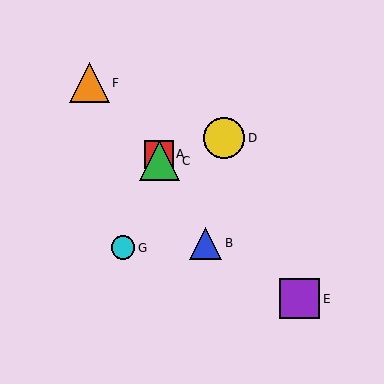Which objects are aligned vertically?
Objects A, C are aligned vertically.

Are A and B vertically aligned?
No, A is at x≈159 and B is at x≈206.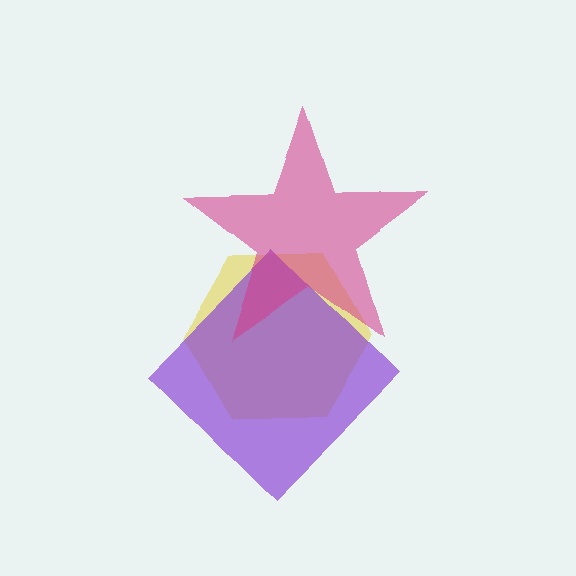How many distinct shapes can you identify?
There are 3 distinct shapes: a yellow hexagon, a purple diamond, a magenta star.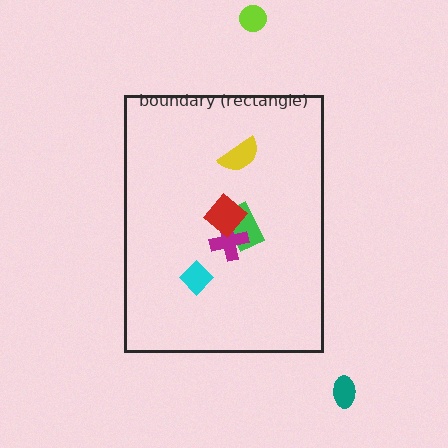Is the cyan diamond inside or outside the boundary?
Inside.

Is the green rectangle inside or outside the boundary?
Inside.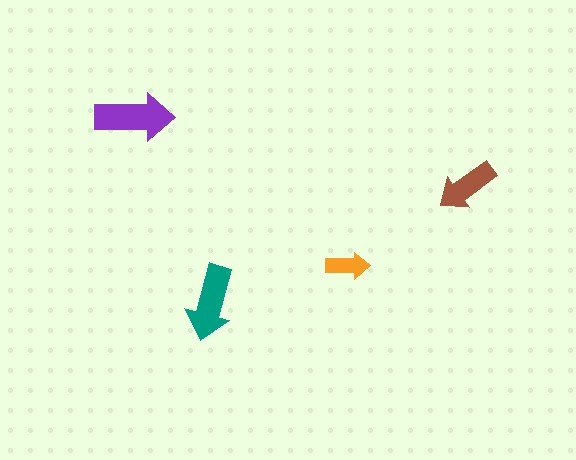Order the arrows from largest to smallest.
the purple one, the teal one, the brown one, the orange one.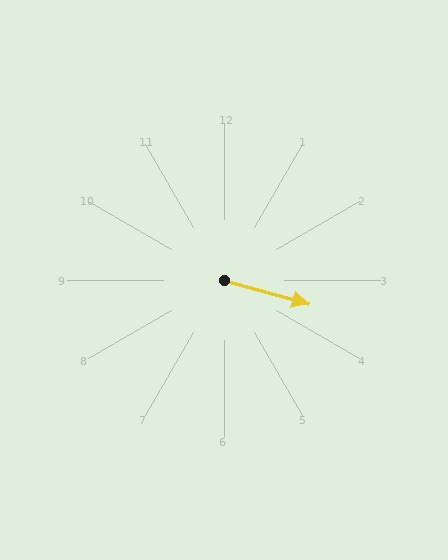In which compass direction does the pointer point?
East.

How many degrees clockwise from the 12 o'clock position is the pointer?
Approximately 106 degrees.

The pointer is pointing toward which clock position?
Roughly 4 o'clock.